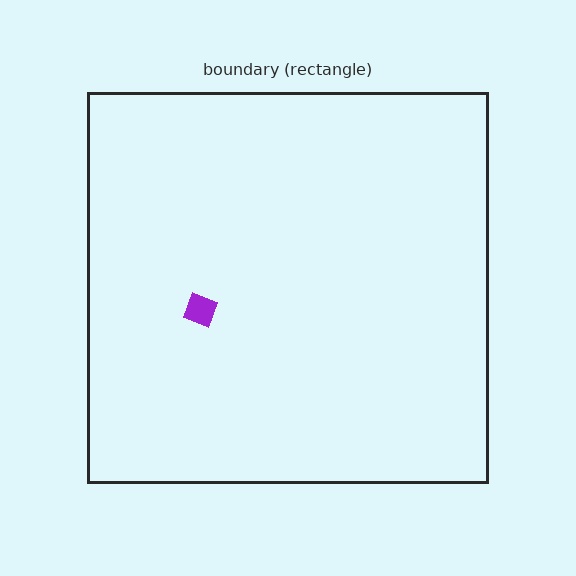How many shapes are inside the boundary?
1 inside, 0 outside.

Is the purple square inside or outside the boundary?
Inside.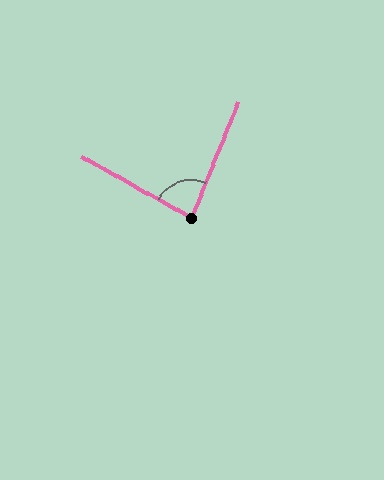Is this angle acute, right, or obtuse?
It is acute.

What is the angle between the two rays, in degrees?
Approximately 83 degrees.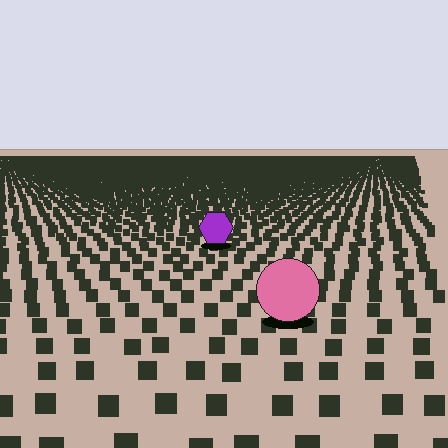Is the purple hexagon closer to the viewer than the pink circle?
No. The pink circle is closer — you can tell from the texture gradient: the ground texture is coarser near it.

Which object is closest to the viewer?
The pink circle is closest. The texture marks near it are larger and more spread out.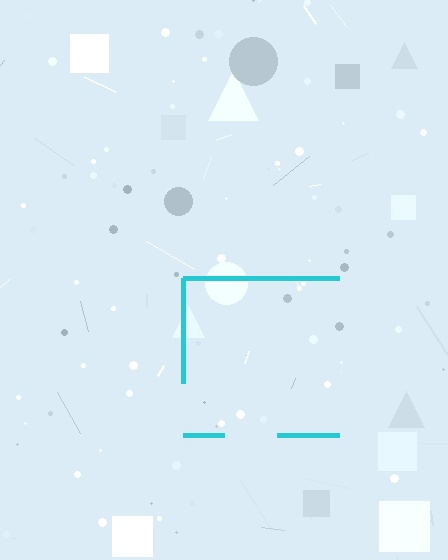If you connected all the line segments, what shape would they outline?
They would outline a square.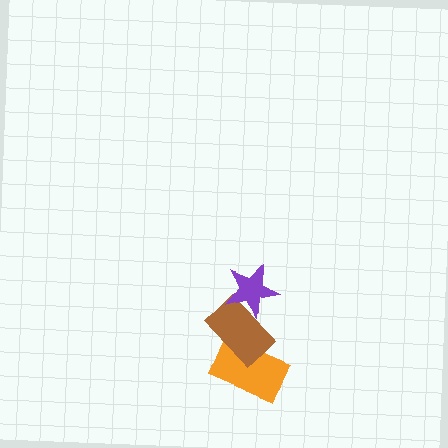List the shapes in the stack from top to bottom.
From top to bottom: the purple star, the brown rectangle, the orange rectangle.